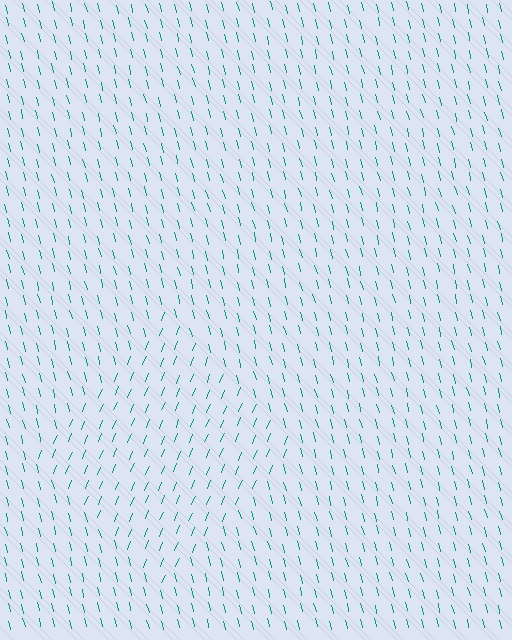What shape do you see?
I see a diamond.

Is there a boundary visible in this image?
Yes, there is a texture boundary formed by a change in line orientation.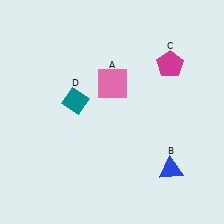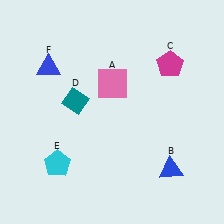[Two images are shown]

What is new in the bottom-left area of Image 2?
A cyan pentagon (E) was added in the bottom-left area of Image 2.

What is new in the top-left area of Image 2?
A blue triangle (F) was added in the top-left area of Image 2.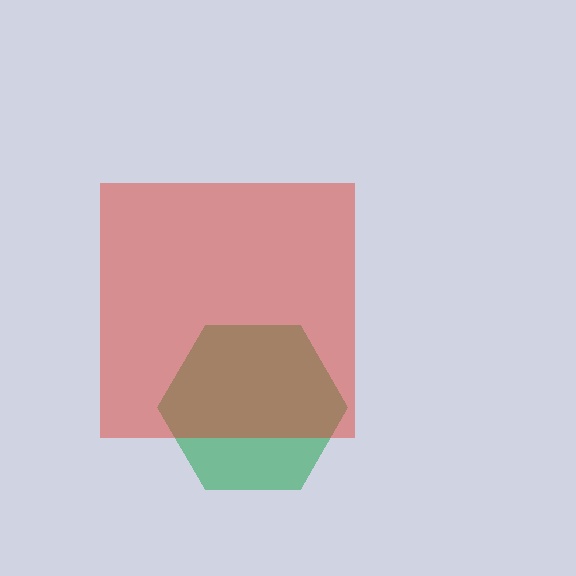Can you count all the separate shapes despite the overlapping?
Yes, there are 2 separate shapes.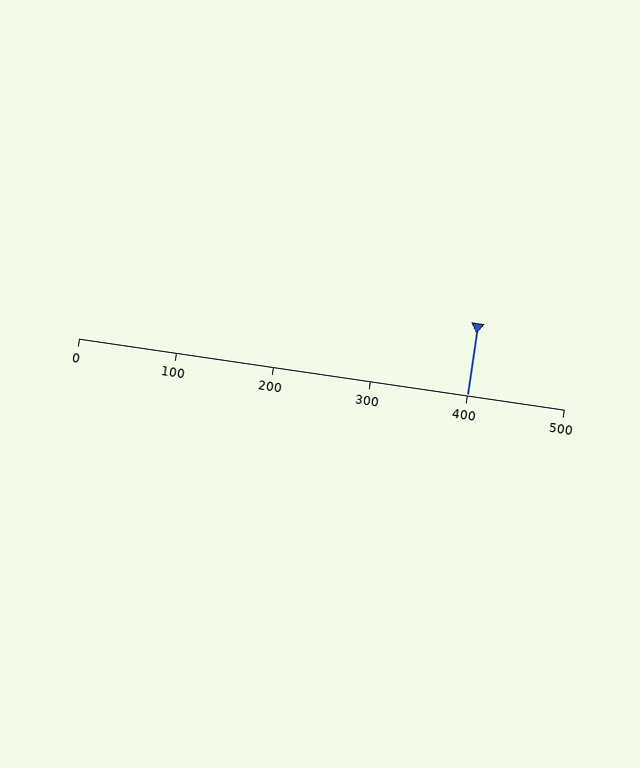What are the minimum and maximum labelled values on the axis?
The axis runs from 0 to 500.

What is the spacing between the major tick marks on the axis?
The major ticks are spaced 100 apart.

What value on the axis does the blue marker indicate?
The marker indicates approximately 400.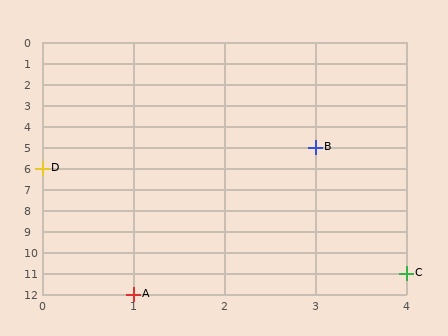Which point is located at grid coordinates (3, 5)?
Point B is at (3, 5).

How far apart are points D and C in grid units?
Points D and C are 4 columns and 5 rows apart (about 6.4 grid units diagonally).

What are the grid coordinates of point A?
Point A is at grid coordinates (1, 12).